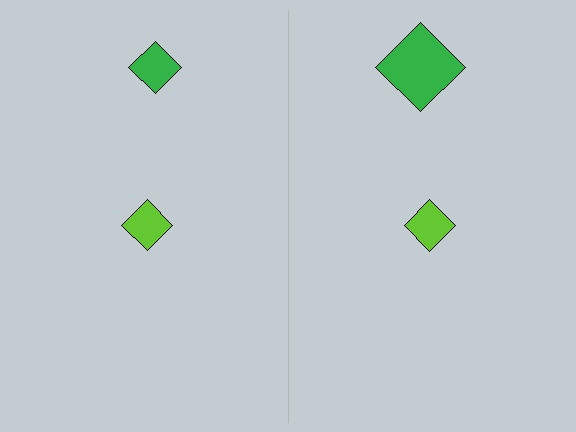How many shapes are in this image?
There are 4 shapes in this image.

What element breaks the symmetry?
The green diamond on the right side has a different size than its mirror counterpart.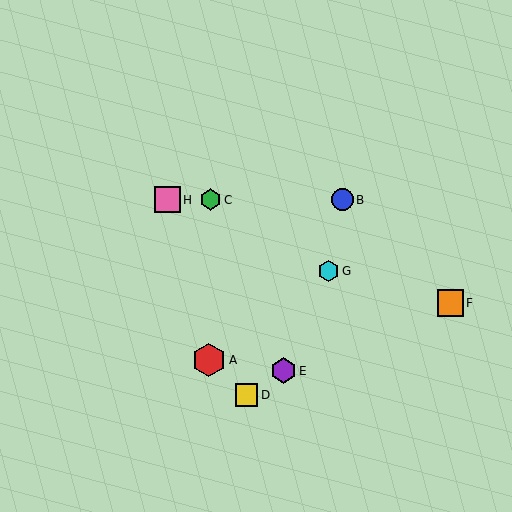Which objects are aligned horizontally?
Objects B, C, H are aligned horizontally.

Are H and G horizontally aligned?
No, H is at y≈200 and G is at y≈271.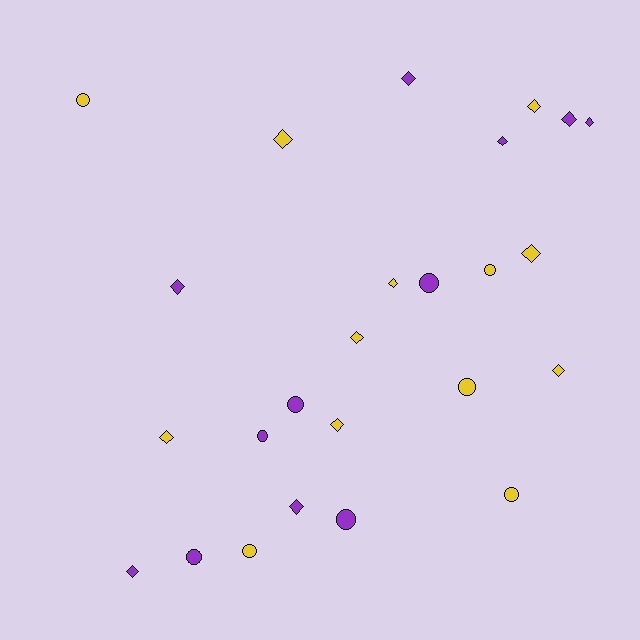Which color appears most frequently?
Yellow, with 13 objects.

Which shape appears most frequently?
Diamond, with 15 objects.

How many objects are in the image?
There are 25 objects.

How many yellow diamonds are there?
There are 8 yellow diamonds.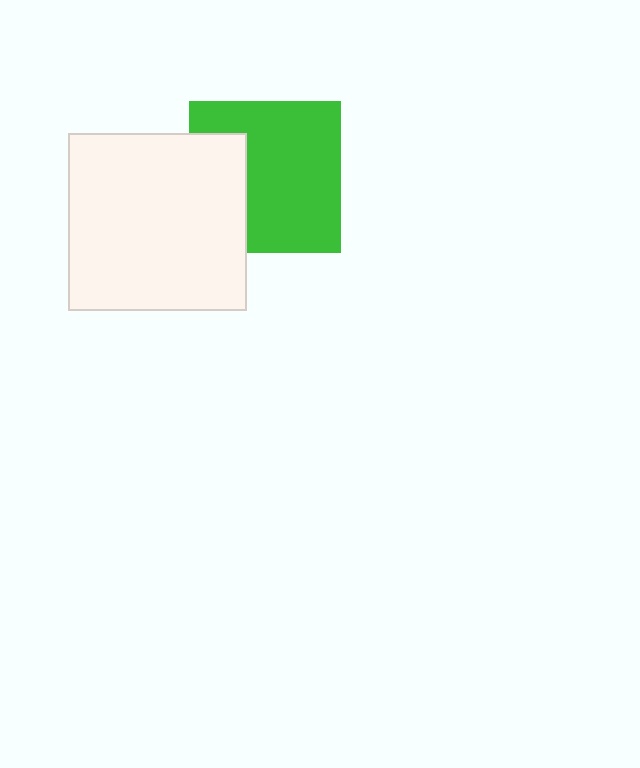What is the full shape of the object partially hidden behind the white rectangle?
The partially hidden object is a green square.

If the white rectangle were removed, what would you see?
You would see the complete green square.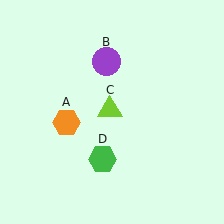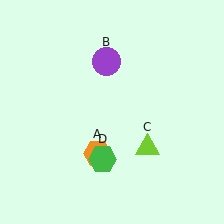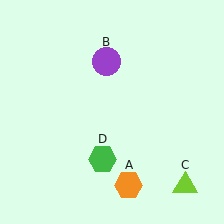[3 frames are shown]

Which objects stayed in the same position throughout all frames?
Purple circle (object B) and green hexagon (object D) remained stationary.